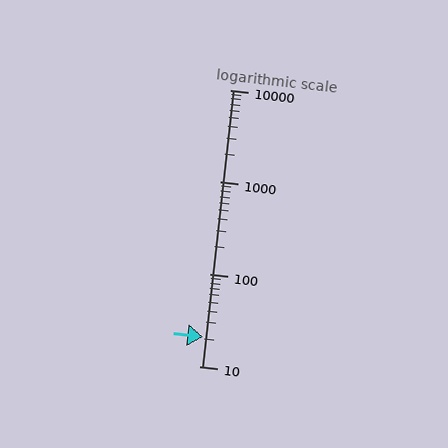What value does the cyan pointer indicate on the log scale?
The pointer indicates approximately 21.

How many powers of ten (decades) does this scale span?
The scale spans 3 decades, from 10 to 10000.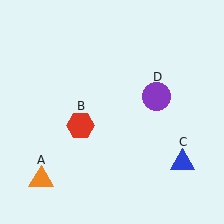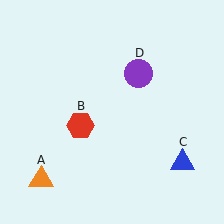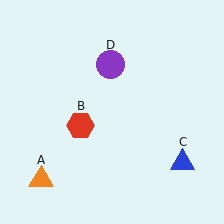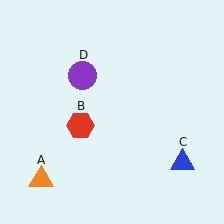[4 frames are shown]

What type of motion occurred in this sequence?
The purple circle (object D) rotated counterclockwise around the center of the scene.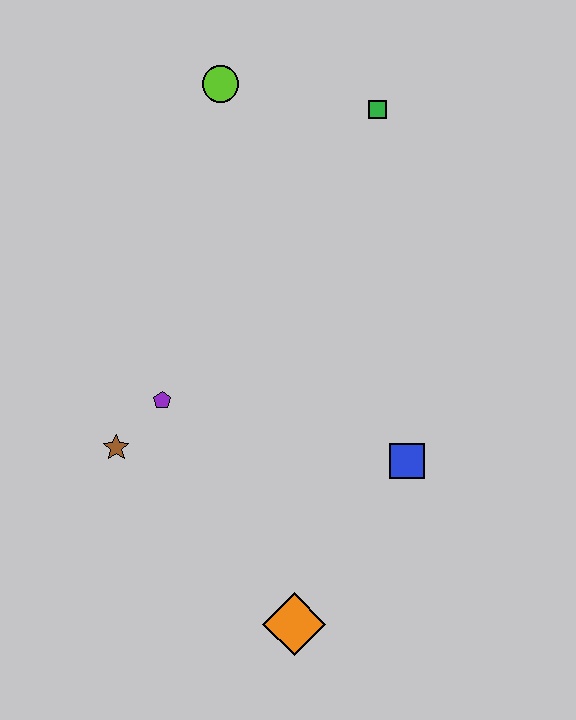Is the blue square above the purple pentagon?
No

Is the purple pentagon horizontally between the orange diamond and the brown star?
Yes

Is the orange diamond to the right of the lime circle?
Yes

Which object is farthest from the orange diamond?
The lime circle is farthest from the orange diamond.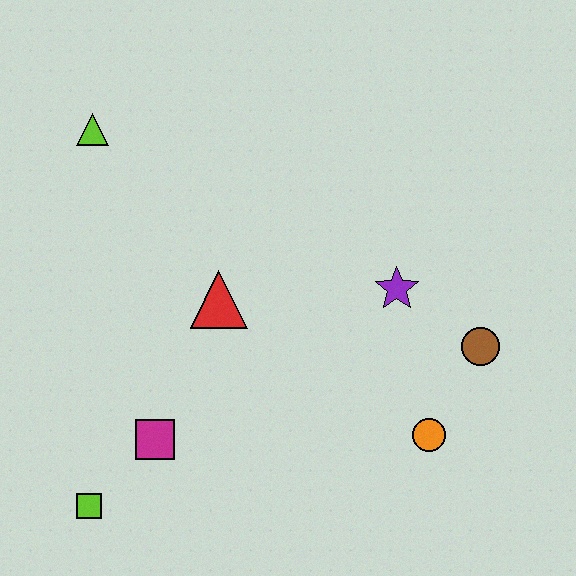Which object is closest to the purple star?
The brown circle is closest to the purple star.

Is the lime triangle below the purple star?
No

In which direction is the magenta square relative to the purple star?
The magenta square is to the left of the purple star.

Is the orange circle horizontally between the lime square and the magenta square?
No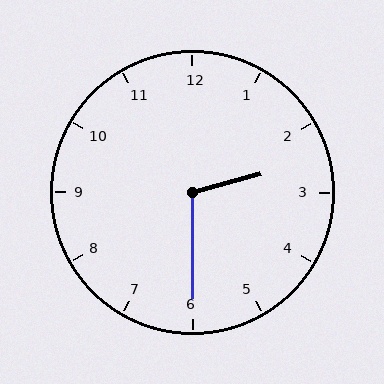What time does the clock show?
2:30.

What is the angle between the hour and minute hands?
Approximately 105 degrees.